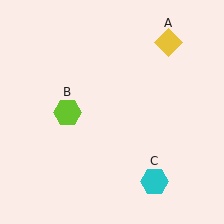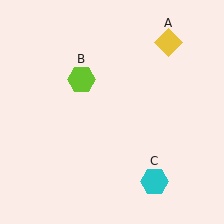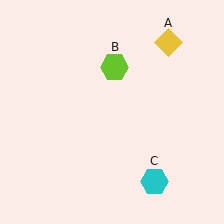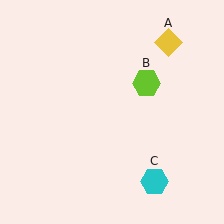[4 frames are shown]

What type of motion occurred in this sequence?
The lime hexagon (object B) rotated clockwise around the center of the scene.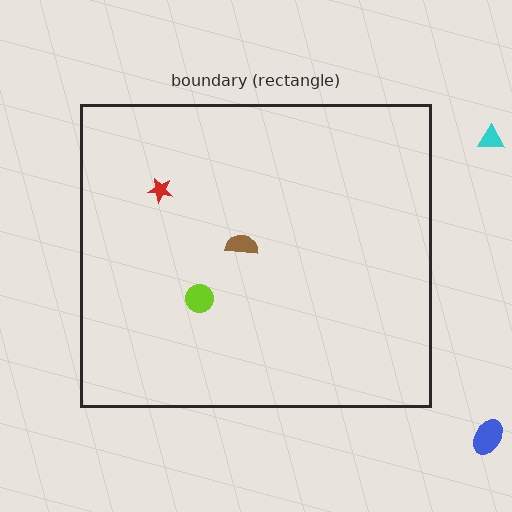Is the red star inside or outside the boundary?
Inside.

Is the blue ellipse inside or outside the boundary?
Outside.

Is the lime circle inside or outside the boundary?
Inside.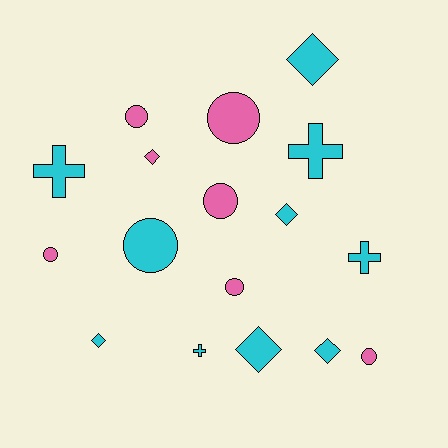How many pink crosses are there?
There are no pink crosses.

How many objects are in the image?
There are 17 objects.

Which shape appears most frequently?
Circle, with 7 objects.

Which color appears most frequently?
Cyan, with 10 objects.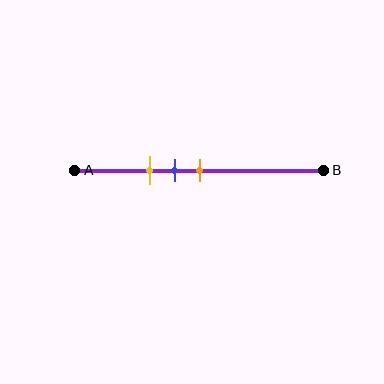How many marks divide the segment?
There are 3 marks dividing the segment.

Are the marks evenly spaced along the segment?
Yes, the marks are approximately evenly spaced.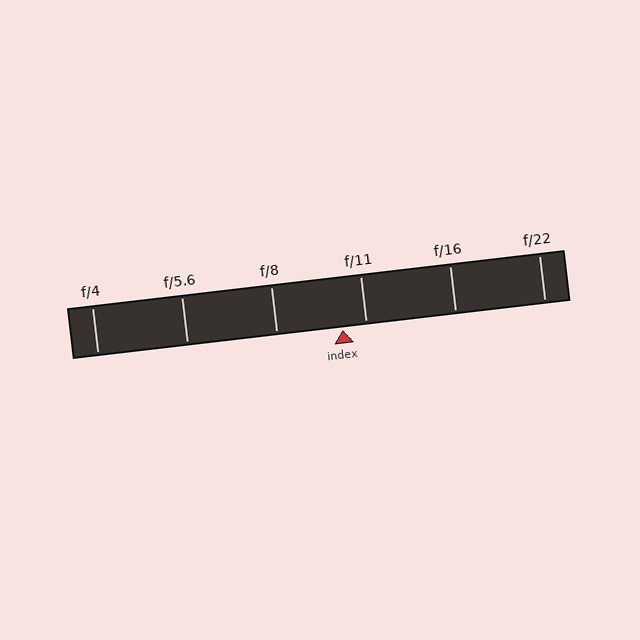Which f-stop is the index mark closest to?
The index mark is closest to f/11.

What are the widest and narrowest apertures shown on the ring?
The widest aperture shown is f/4 and the narrowest is f/22.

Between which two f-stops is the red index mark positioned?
The index mark is between f/8 and f/11.